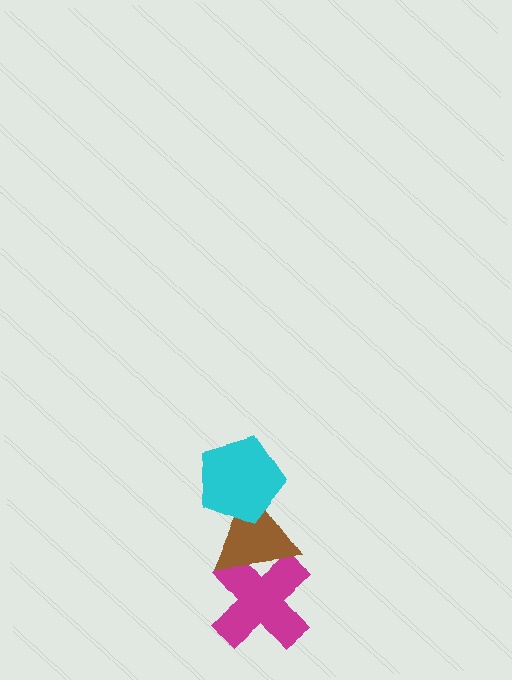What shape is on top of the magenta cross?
The brown triangle is on top of the magenta cross.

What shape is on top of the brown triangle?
The cyan pentagon is on top of the brown triangle.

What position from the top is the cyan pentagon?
The cyan pentagon is 1st from the top.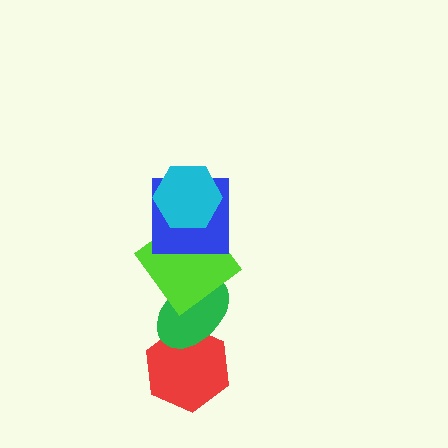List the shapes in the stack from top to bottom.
From top to bottom: the cyan hexagon, the blue square, the lime diamond, the green ellipse, the red hexagon.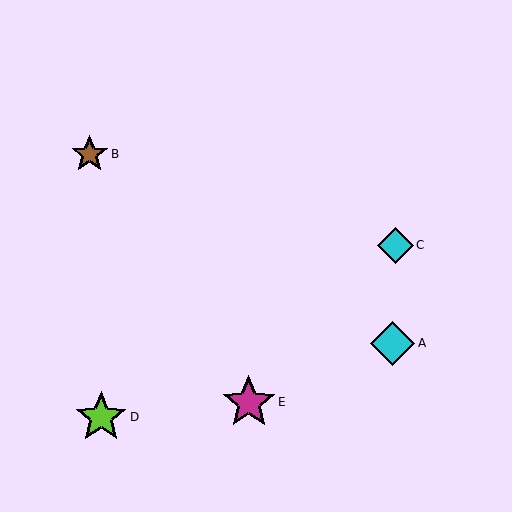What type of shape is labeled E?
Shape E is a magenta star.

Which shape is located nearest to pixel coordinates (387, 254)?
The cyan diamond (labeled C) at (395, 245) is nearest to that location.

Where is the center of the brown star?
The center of the brown star is at (90, 154).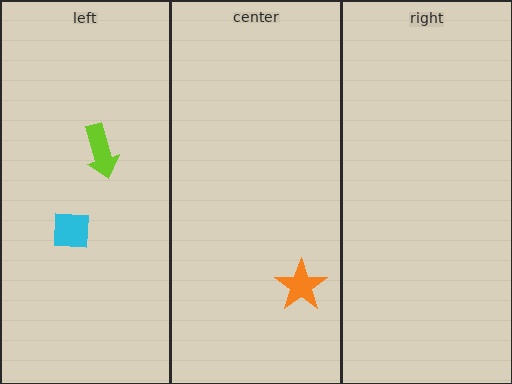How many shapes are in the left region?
2.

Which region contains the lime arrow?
The left region.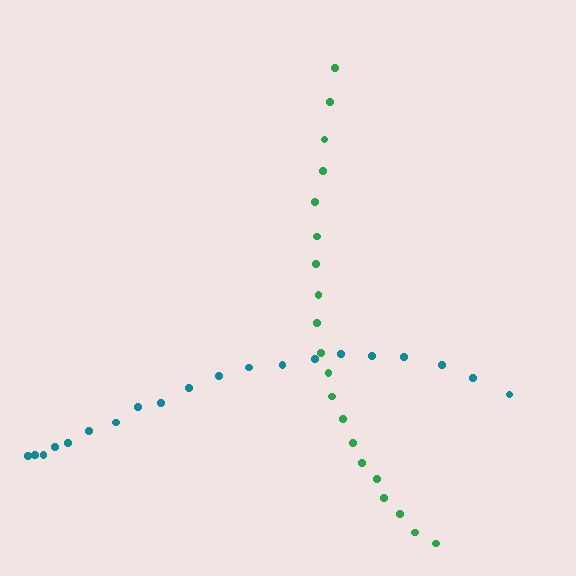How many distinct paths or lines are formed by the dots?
There are 2 distinct paths.